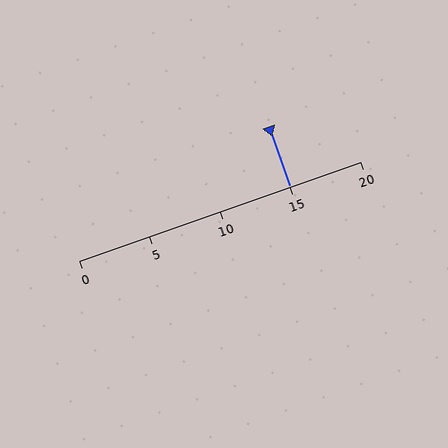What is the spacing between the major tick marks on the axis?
The major ticks are spaced 5 apart.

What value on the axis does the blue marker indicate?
The marker indicates approximately 15.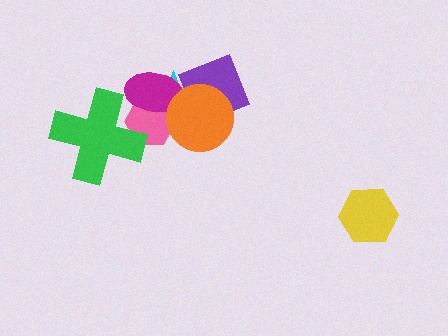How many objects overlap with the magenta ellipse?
4 objects overlap with the magenta ellipse.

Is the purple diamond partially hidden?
Yes, it is partially covered by another shape.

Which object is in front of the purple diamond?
The orange circle is in front of the purple diamond.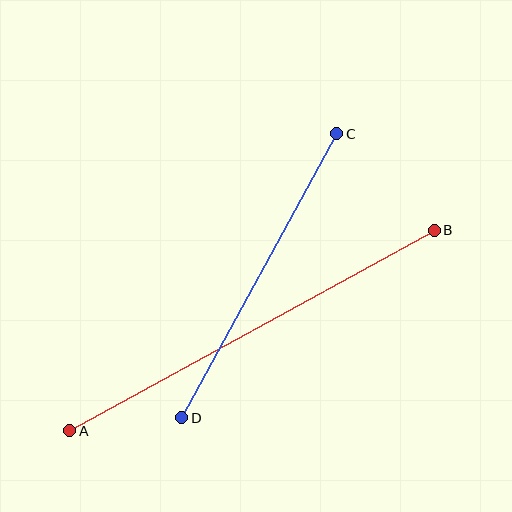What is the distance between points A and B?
The distance is approximately 416 pixels.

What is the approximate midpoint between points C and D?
The midpoint is at approximately (259, 276) pixels.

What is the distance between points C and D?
The distance is approximately 323 pixels.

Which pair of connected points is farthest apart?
Points A and B are farthest apart.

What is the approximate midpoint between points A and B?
The midpoint is at approximately (252, 331) pixels.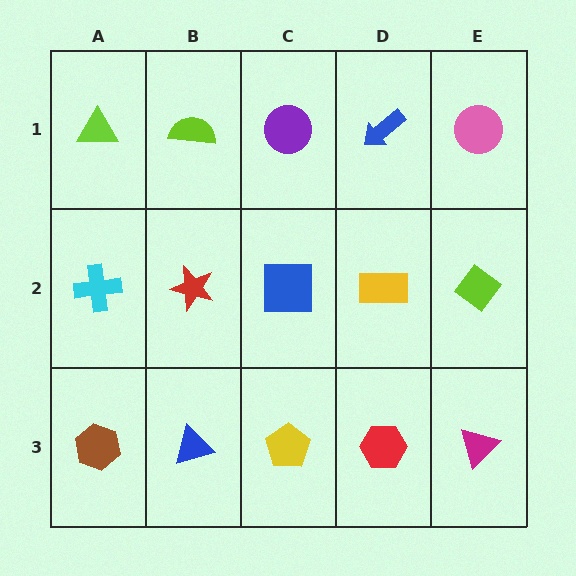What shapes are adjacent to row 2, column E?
A pink circle (row 1, column E), a magenta triangle (row 3, column E), a yellow rectangle (row 2, column D).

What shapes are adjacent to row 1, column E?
A lime diamond (row 2, column E), a blue arrow (row 1, column D).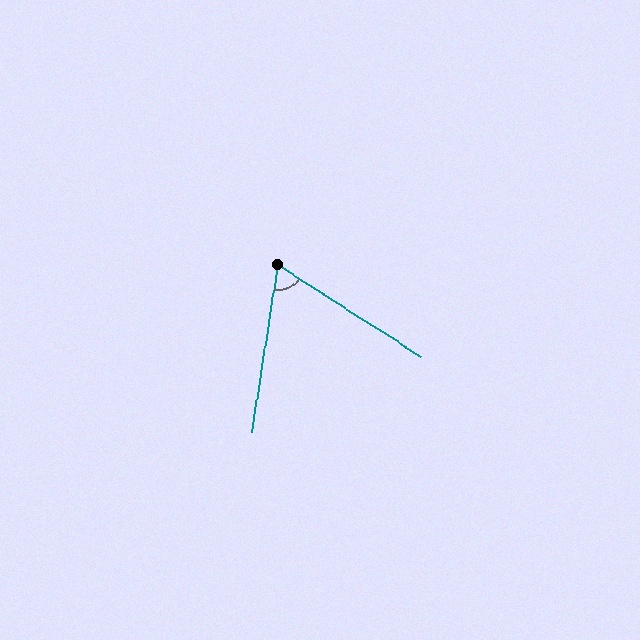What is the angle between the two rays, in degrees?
Approximately 66 degrees.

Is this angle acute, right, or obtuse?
It is acute.